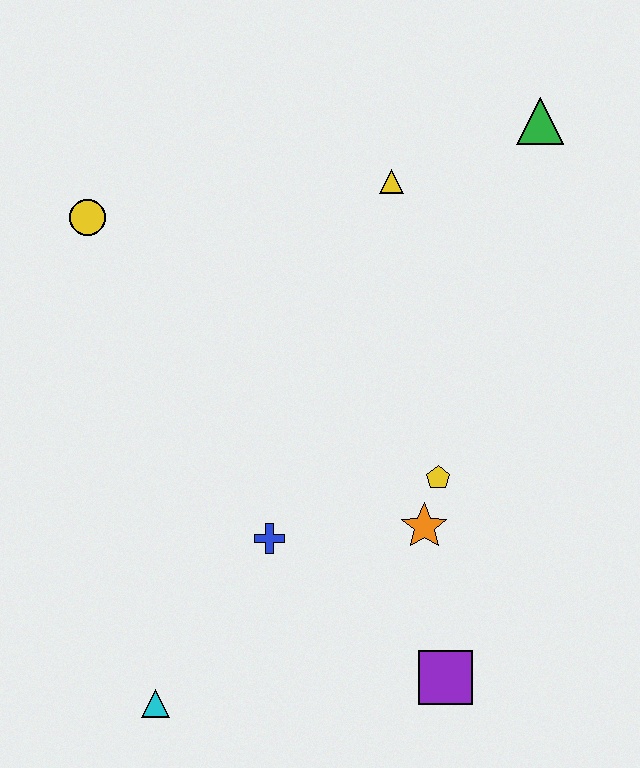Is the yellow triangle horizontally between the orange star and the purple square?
No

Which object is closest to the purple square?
The orange star is closest to the purple square.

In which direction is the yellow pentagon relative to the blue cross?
The yellow pentagon is to the right of the blue cross.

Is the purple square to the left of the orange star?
No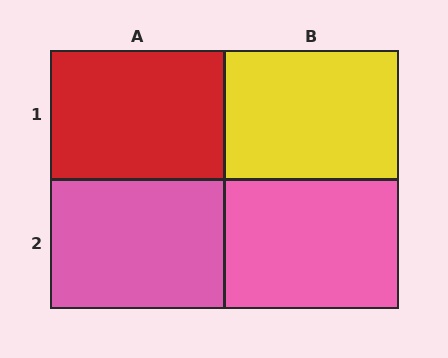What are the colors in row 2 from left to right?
Pink, pink.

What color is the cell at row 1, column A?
Red.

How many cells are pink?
2 cells are pink.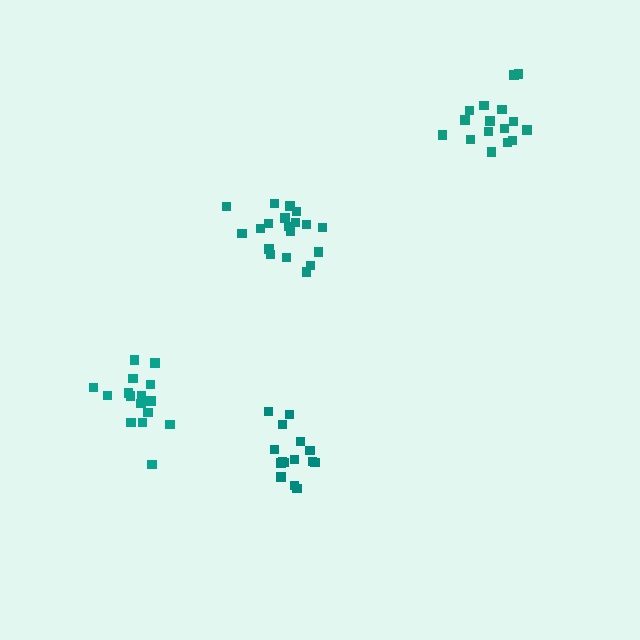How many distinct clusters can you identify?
There are 4 distinct clusters.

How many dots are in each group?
Group 1: 15 dots, Group 2: 17 dots, Group 3: 19 dots, Group 4: 16 dots (67 total).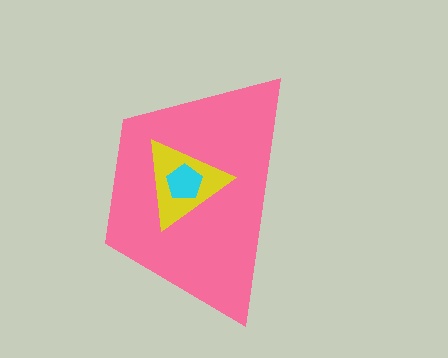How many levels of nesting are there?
3.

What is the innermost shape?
The cyan pentagon.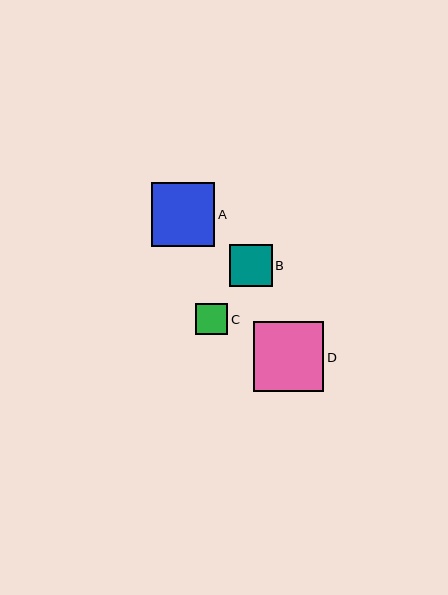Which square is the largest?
Square D is the largest with a size of approximately 71 pixels.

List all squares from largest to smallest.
From largest to smallest: D, A, B, C.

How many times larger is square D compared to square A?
Square D is approximately 1.1 times the size of square A.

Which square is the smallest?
Square C is the smallest with a size of approximately 32 pixels.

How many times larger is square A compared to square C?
Square A is approximately 2.0 times the size of square C.